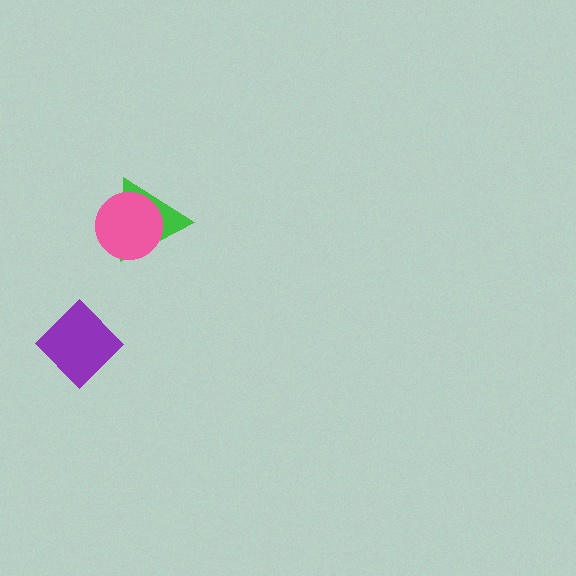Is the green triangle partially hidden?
Yes, it is partially covered by another shape.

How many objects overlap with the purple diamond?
0 objects overlap with the purple diamond.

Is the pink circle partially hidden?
No, no other shape covers it.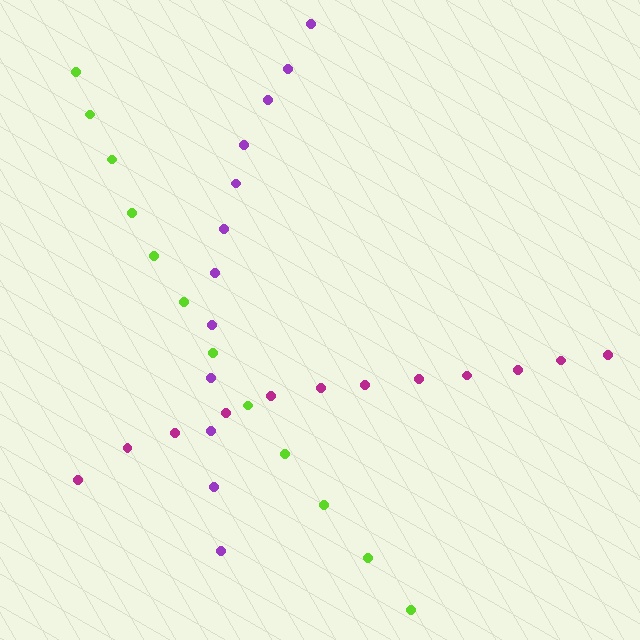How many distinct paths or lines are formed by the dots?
There are 3 distinct paths.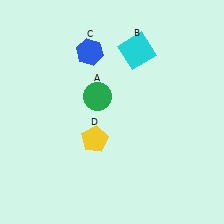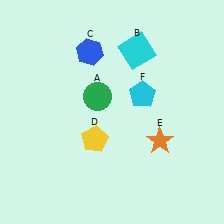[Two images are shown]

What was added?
An orange star (E), a cyan pentagon (F) were added in Image 2.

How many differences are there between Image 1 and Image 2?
There are 2 differences between the two images.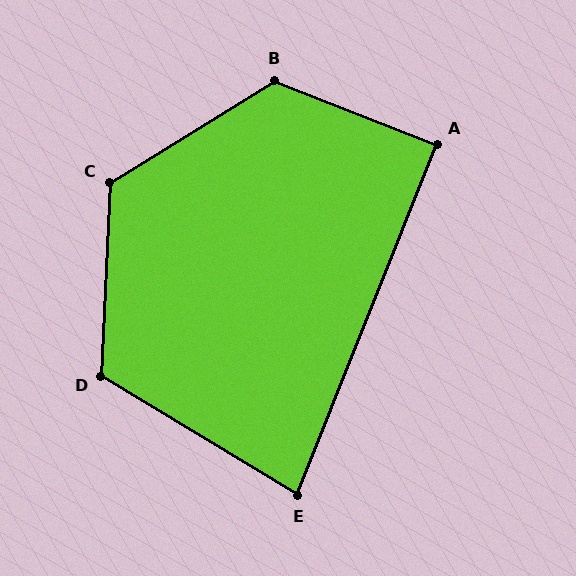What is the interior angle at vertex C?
Approximately 124 degrees (obtuse).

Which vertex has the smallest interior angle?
E, at approximately 81 degrees.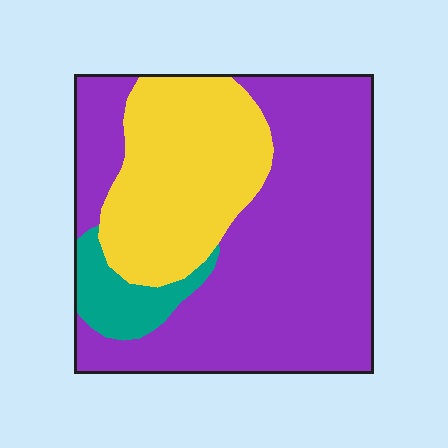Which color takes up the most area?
Purple, at roughly 60%.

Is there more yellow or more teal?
Yellow.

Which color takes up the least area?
Teal, at roughly 10%.